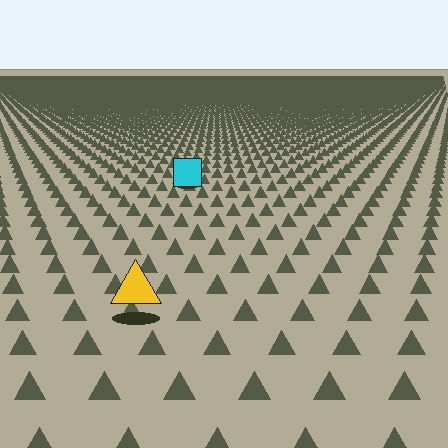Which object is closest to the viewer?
The yellow triangle is closest. The texture marks near it are larger and more spread out.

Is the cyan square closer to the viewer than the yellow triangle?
No. The yellow triangle is closer — you can tell from the texture gradient: the ground texture is coarser near it.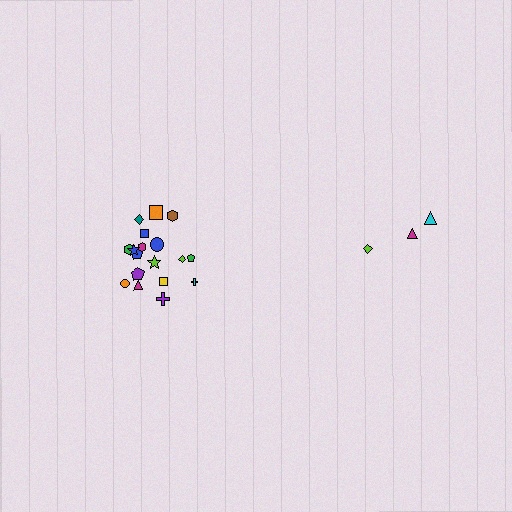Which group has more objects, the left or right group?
The left group.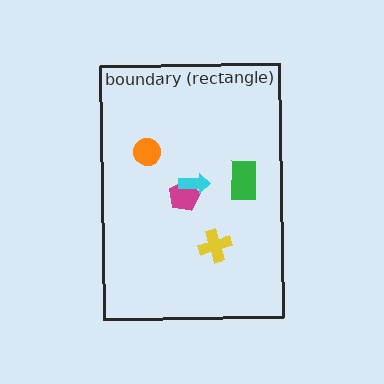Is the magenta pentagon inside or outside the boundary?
Inside.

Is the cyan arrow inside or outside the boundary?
Inside.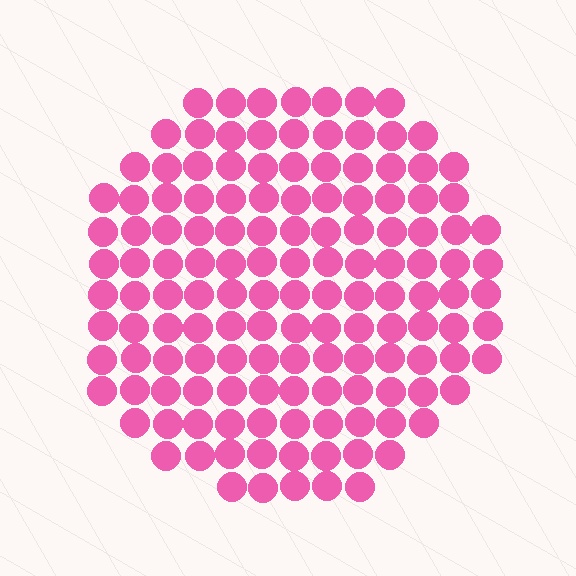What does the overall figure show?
The overall figure shows a circle.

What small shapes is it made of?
It is made of small circles.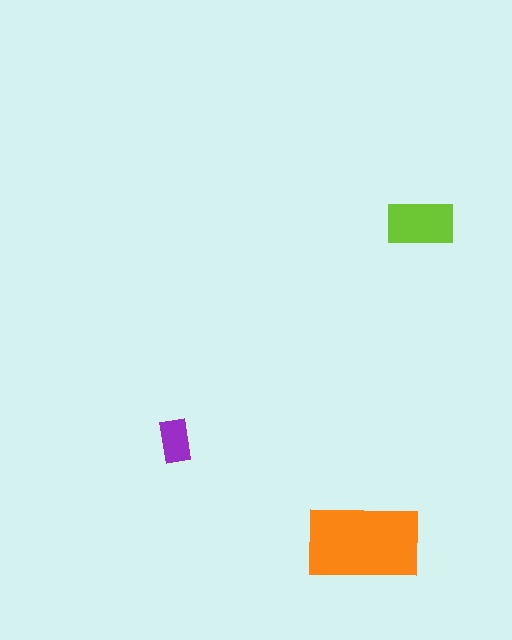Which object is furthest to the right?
The lime rectangle is rightmost.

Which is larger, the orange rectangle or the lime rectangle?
The orange one.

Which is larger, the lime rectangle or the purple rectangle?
The lime one.